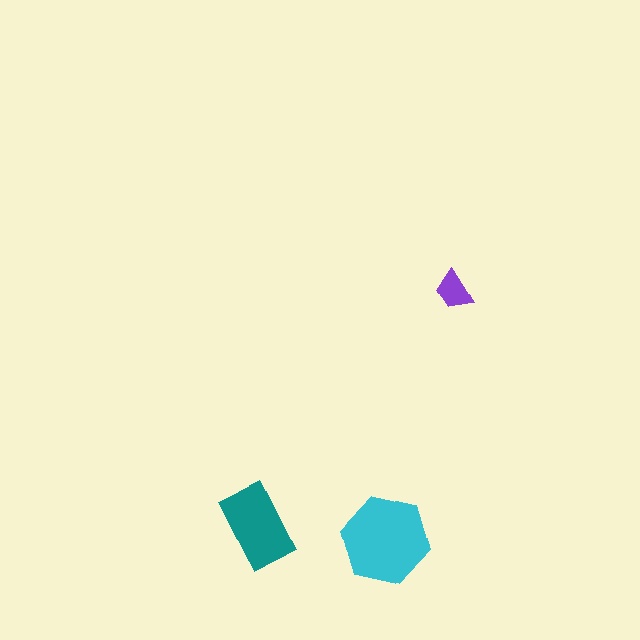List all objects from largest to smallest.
The cyan hexagon, the teal rectangle, the purple trapezoid.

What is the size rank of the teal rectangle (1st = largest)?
2nd.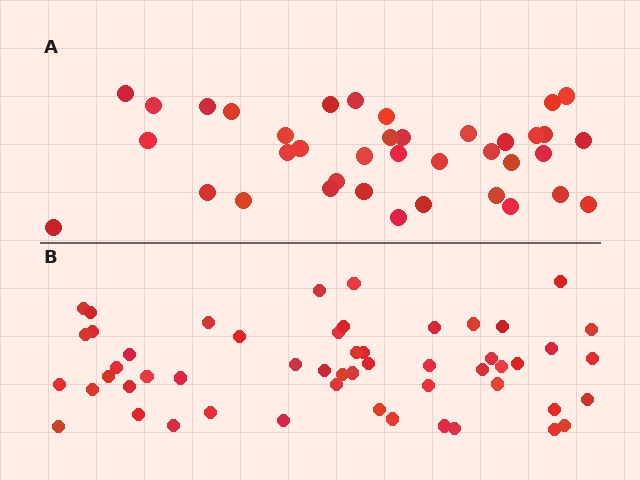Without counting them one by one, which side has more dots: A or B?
Region B (the bottom region) has more dots.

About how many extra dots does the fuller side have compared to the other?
Region B has approximately 15 more dots than region A.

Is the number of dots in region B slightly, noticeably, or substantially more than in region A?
Region B has noticeably more, but not dramatically so. The ratio is roughly 1.4 to 1.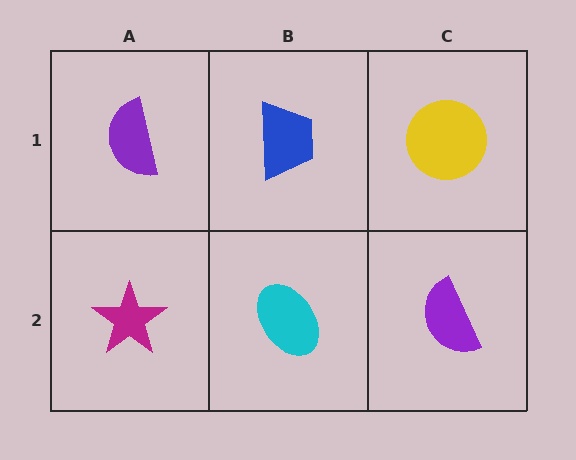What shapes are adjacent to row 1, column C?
A purple semicircle (row 2, column C), a blue trapezoid (row 1, column B).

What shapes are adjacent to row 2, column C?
A yellow circle (row 1, column C), a cyan ellipse (row 2, column B).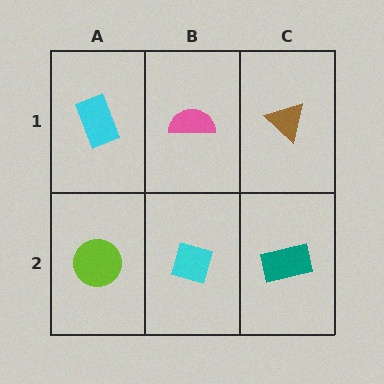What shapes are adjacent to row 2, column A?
A cyan rectangle (row 1, column A), a cyan diamond (row 2, column B).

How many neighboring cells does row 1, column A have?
2.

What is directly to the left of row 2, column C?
A cyan diamond.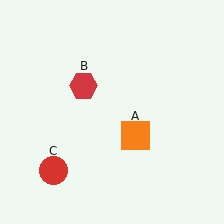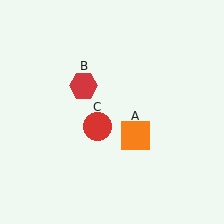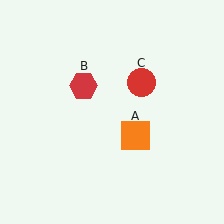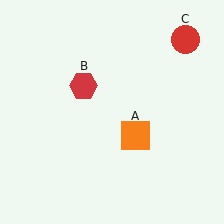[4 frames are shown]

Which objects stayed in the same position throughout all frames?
Orange square (object A) and red hexagon (object B) remained stationary.